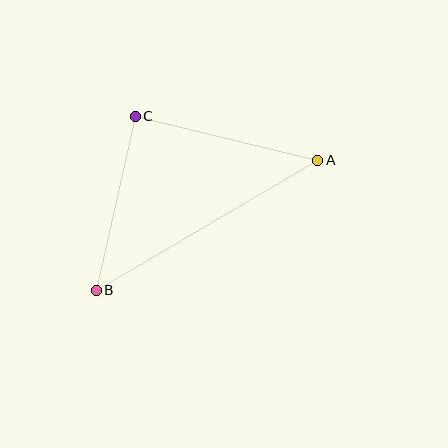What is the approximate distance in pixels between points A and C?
The distance between A and C is approximately 188 pixels.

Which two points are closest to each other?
Points B and C are closest to each other.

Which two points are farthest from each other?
Points A and B are farthest from each other.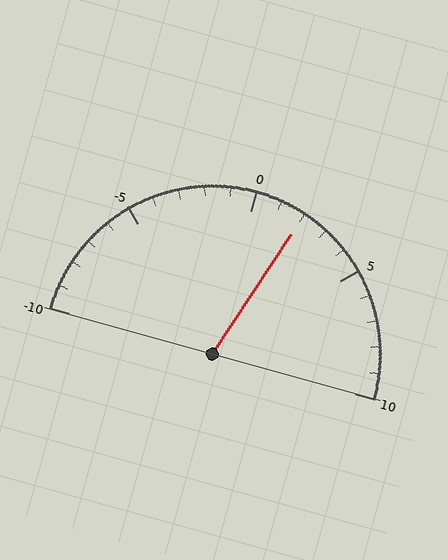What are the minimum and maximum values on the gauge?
The gauge ranges from -10 to 10.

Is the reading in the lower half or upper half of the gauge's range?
The reading is in the upper half of the range (-10 to 10).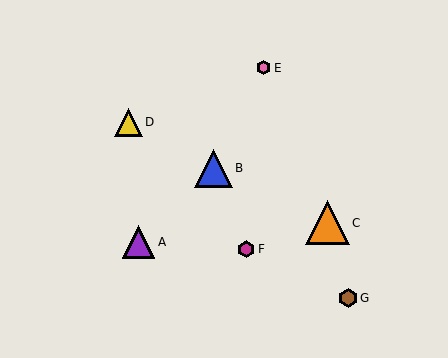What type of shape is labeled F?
Shape F is a magenta hexagon.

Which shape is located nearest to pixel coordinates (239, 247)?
The magenta hexagon (labeled F) at (246, 249) is nearest to that location.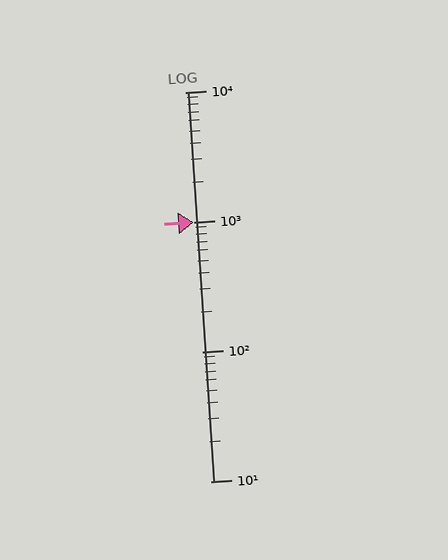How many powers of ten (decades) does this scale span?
The scale spans 3 decades, from 10 to 10000.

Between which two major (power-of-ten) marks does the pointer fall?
The pointer is between 1000 and 10000.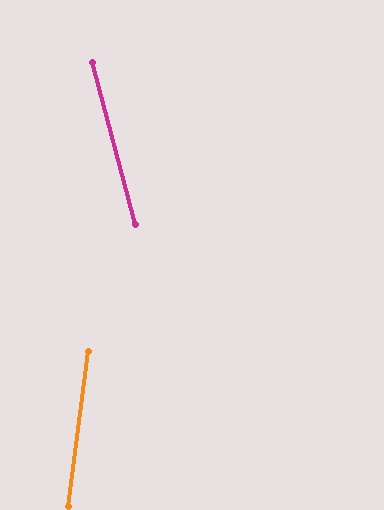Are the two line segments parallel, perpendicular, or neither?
Neither parallel nor perpendicular — they differ by about 22°.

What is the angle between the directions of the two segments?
Approximately 22 degrees.